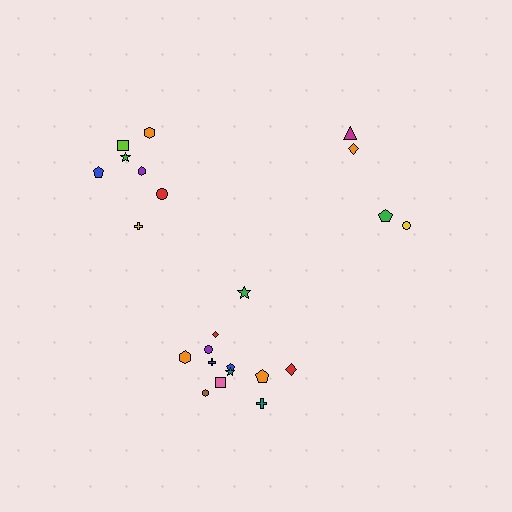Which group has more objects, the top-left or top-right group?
The top-left group.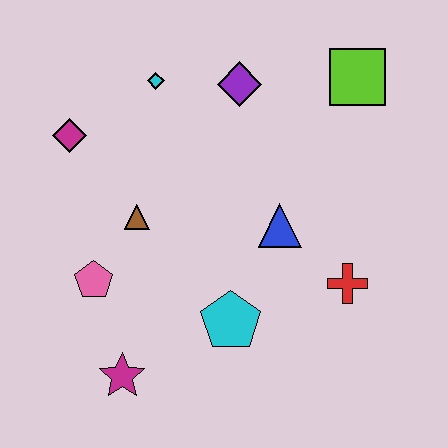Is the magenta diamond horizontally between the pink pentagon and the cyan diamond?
No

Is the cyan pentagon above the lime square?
No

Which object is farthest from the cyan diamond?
The magenta star is farthest from the cyan diamond.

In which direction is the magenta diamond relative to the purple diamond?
The magenta diamond is to the left of the purple diamond.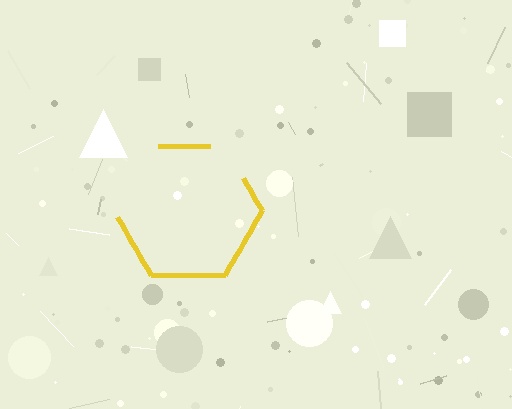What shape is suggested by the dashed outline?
The dashed outline suggests a hexagon.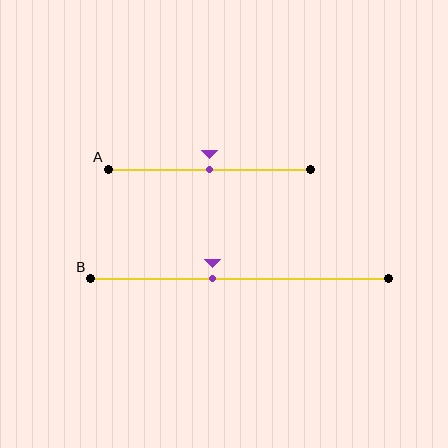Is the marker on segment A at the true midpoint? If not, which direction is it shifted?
Yes, the marker on segment A is at the true midpoint.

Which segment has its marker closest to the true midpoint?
Segment A has its marker closest to the true midpoint.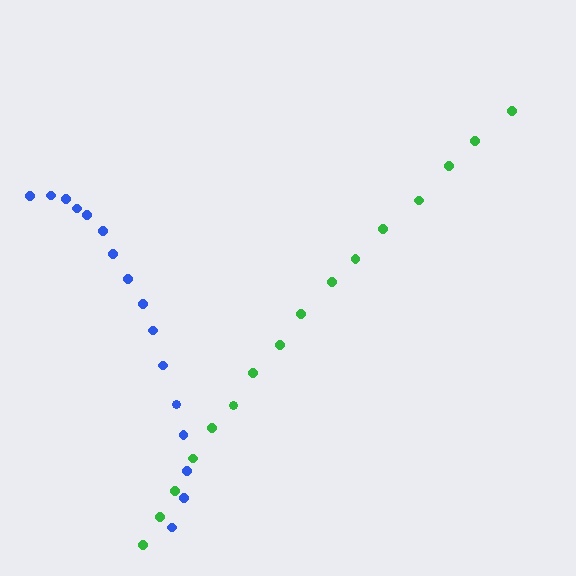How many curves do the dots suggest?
There are 2 distinct paths.